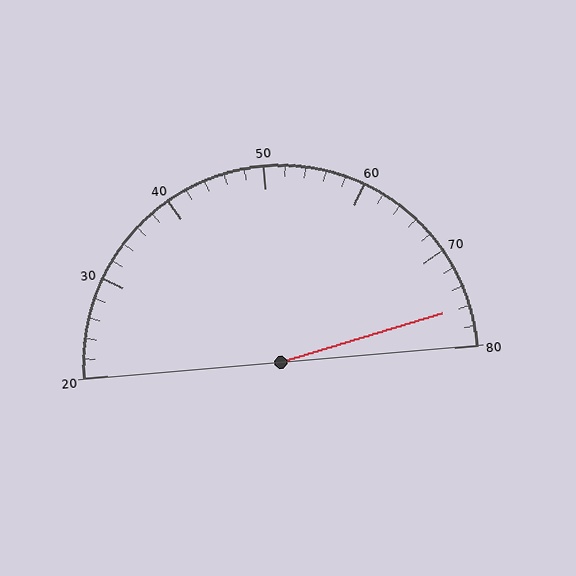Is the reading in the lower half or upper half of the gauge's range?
The reading is in the upper half of the range (20 to 80).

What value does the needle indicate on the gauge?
The needle indicates approximately 76.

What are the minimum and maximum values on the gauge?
The gauge ranges from 20 to 80.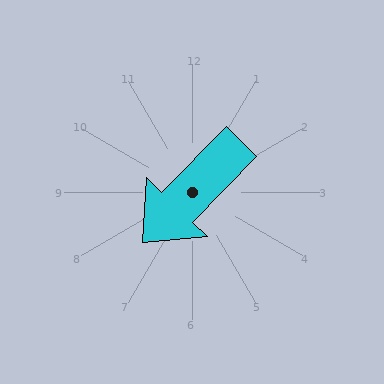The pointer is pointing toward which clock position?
Roughly 7 o'clock.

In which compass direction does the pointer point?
Southwest.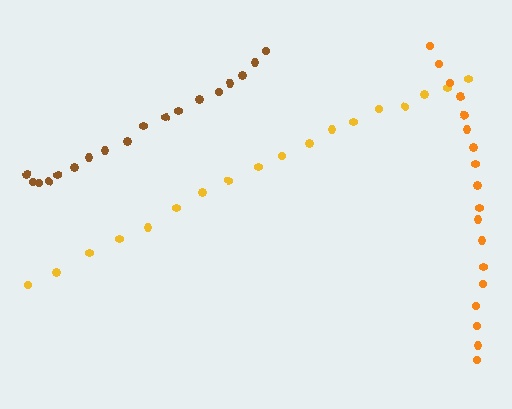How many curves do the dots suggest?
There are 3 distinct paths.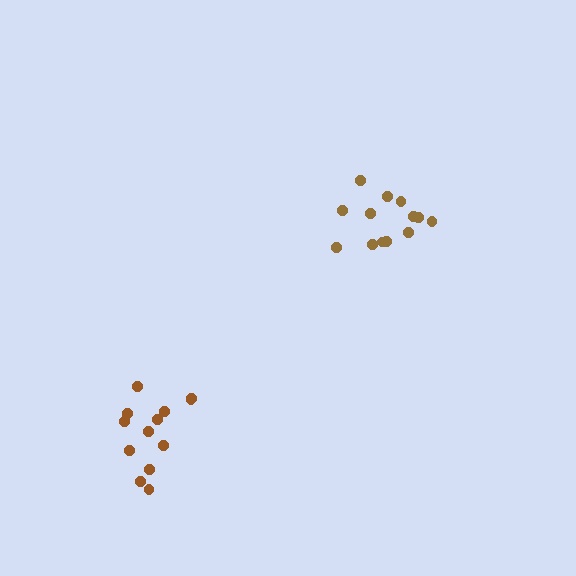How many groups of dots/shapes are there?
There are 2 groups.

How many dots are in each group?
Group 1: 13 dots, Group 2: 13 dots (26 total).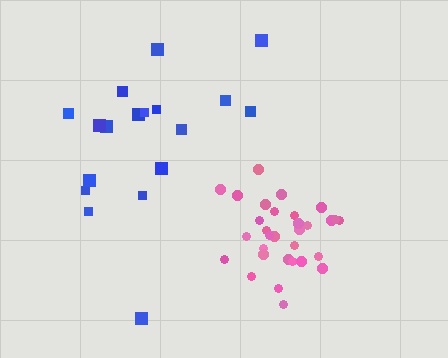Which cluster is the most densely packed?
Pink.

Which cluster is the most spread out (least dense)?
Blue.